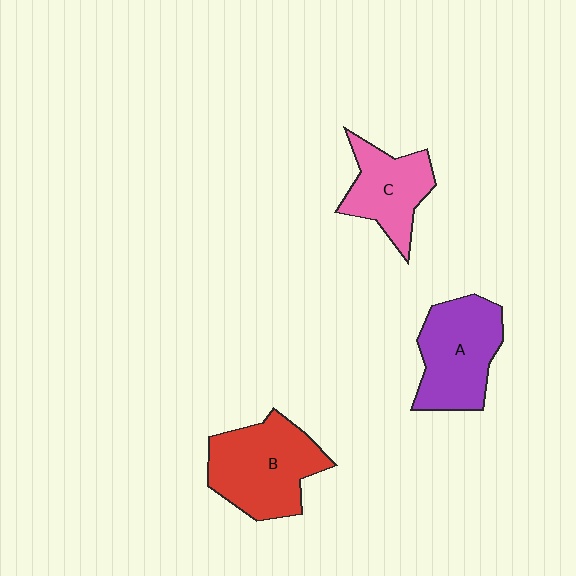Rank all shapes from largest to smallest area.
From largest to smallest: B (red), A (purple), C (pink).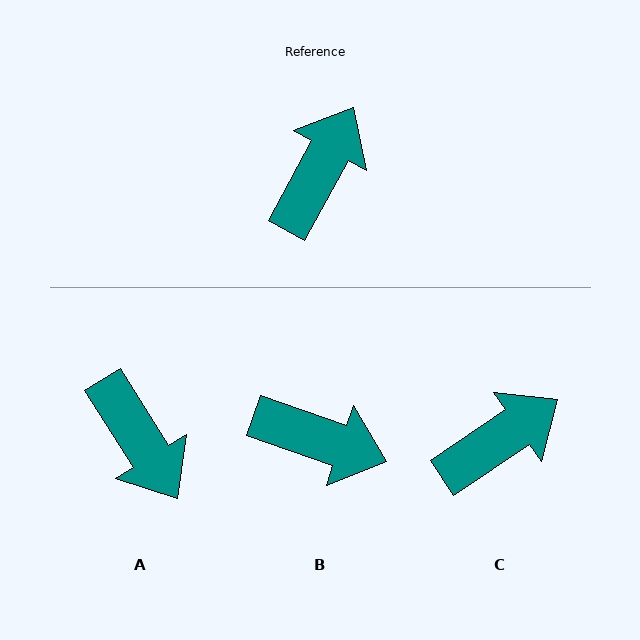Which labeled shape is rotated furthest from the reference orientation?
A, about 119 degrees away.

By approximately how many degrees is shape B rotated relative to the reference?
Approximately 81 degrees clockwise.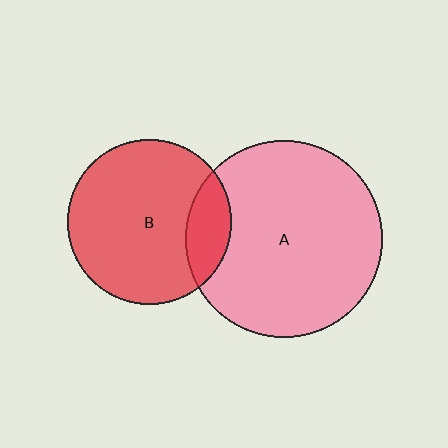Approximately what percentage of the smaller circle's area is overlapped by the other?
Approximately 15%.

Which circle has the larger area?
Circle A (pink).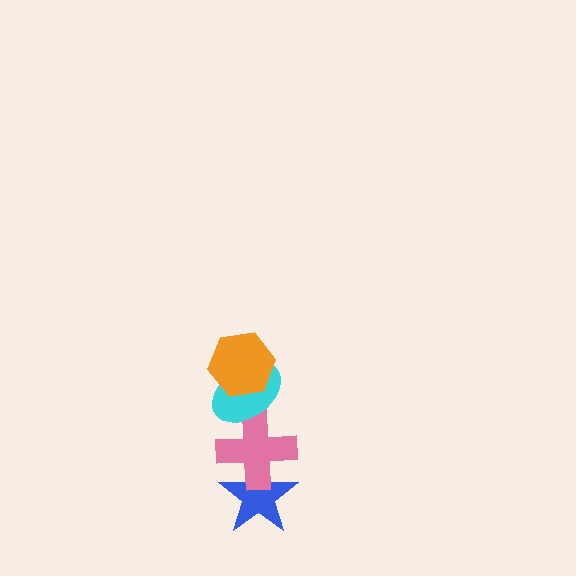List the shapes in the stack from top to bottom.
From top to bottom: the orange hexagon, the cyan ellipse, the pink cross, the blue star.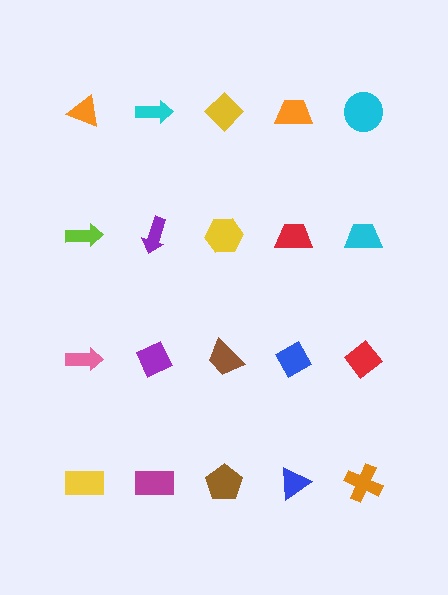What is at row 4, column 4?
A blue triangle.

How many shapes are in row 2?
5 shapes.